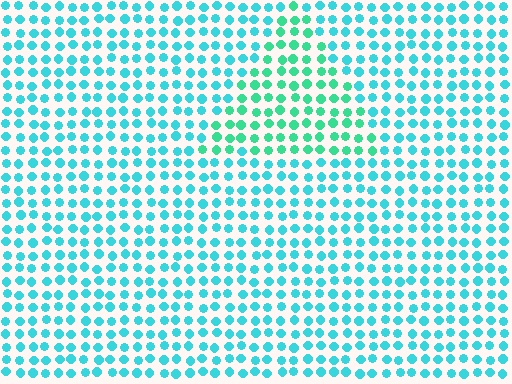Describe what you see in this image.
The image is filled with small cyan elements in a uniform arrangement. A triangle-shaped region is visible where the elements are tinted to a slightly different hue, forming a subtle color boundary.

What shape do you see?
I see a triangle.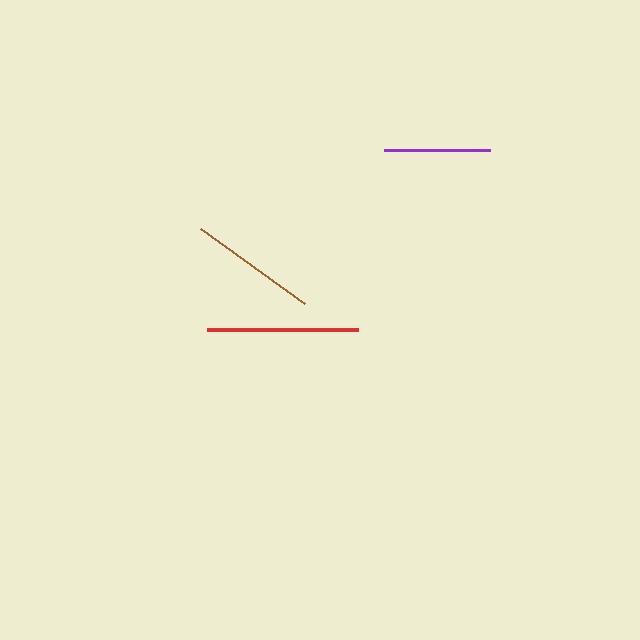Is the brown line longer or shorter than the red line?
The red line is longer than the brown line.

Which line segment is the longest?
The red line is the longest at approximately 150 pixels.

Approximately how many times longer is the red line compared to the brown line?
The red line is approximately 1.2 times the length of the brown line.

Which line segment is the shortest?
The purple line is the shortest at approximately 106 pixels.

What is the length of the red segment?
The red segment is approximately 150 pixels long.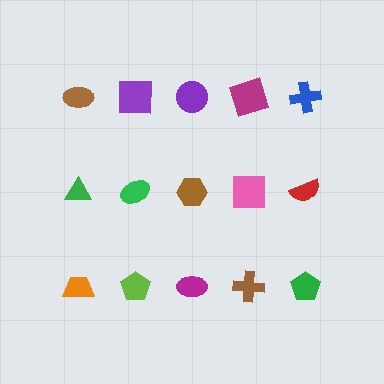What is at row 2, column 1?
A green triangle.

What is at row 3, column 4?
A brown cross.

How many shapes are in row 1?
5 shapes.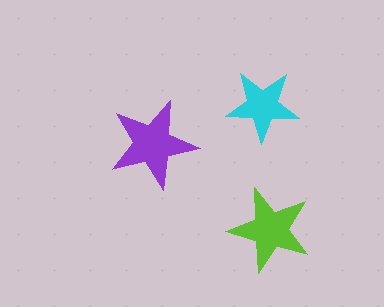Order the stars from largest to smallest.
the purple one, the lime one, the cyan one.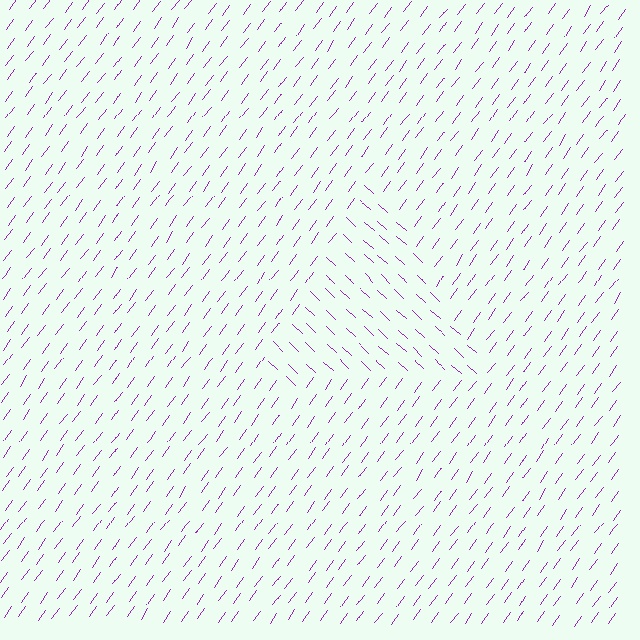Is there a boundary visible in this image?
Yes, there is a texture boundary formed by a change in line orientation.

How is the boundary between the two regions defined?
The boundary is defined purely by a change in line orientation (approximately 83 degrees difference). All lines are the same color and thickness.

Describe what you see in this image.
The image is filled with small purple line segments. A triangle region in the image has lines oriented differently from the surrounding lines, creating a visible texture boundary.